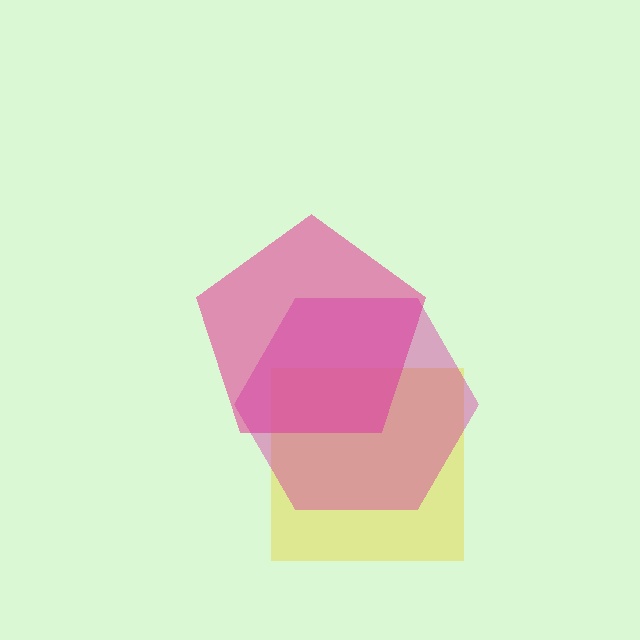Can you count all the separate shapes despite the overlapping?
Yes, there are 3 separate shapes.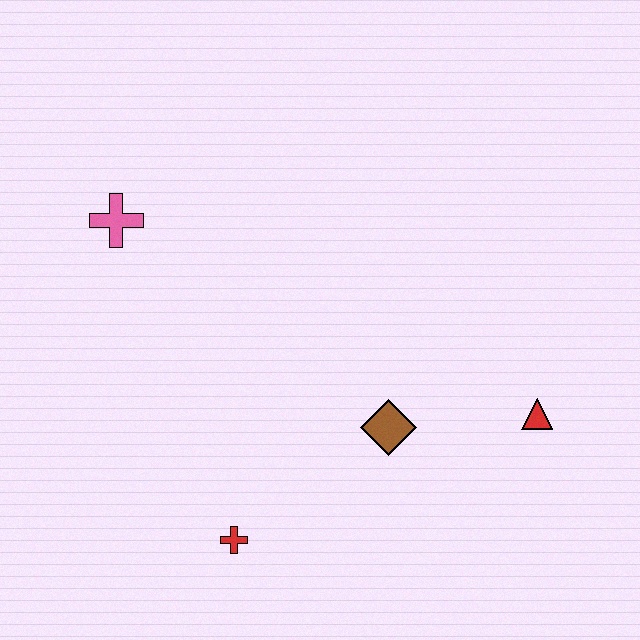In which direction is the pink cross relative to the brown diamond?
The pink cross is to the left of the brown diamond.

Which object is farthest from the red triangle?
The pink cross is farthest from the red triangle.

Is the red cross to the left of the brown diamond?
Yes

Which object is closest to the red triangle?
The brown diamond is closest to the red triangle.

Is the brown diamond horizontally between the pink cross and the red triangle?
Yes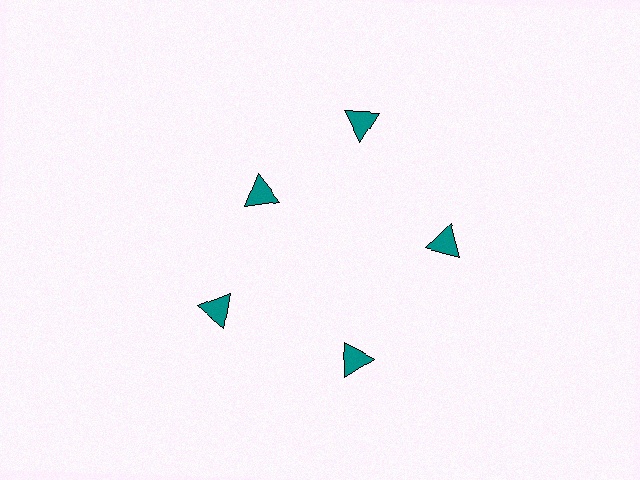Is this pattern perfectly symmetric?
No. The 5 teal triangles are arranged in a ring, but one element near the 10 o'clock position is pulled inward toward the center, breaking the 5-fold rotational symmetry.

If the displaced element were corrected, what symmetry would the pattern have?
It would have 5-fold rotational symmetry — the pattern would map onto itself every 72 degrees.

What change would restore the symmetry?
The symmetry would be restored by moving it outward, back onto the ring so that all 5 triangles sit at equal angles and equal distance from the center.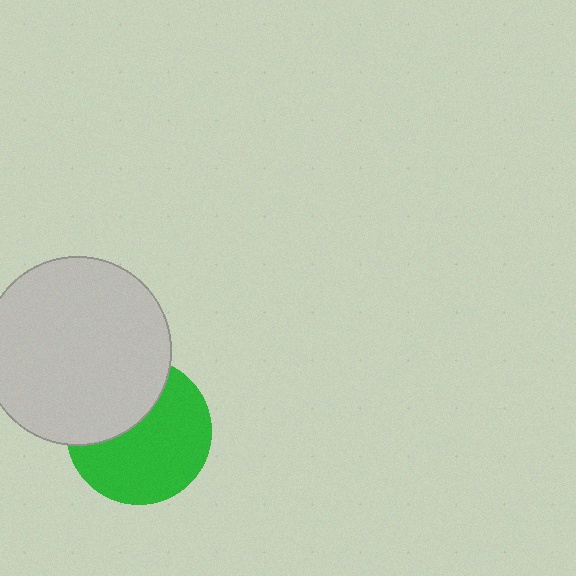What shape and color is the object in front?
The object in front is a light gray circle.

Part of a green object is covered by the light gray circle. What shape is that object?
It is a circle.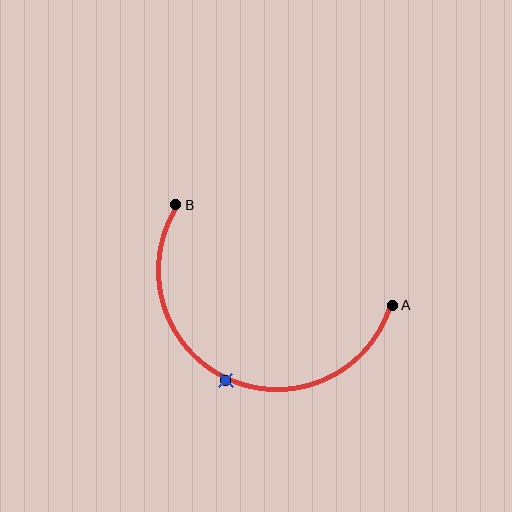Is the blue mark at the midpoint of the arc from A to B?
Yes. The blue mark lies on the arc at equal arc-length from both A and B — it is the arc midpoint.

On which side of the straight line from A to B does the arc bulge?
The arc bulges below the straight line connecting A and B.